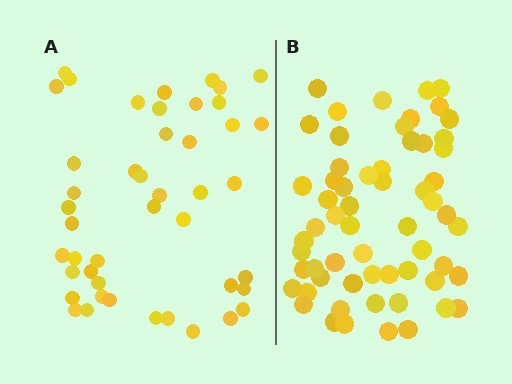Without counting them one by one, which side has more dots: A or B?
Region B (the right region) has more dots.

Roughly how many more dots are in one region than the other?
Region B has approximately 15 more dots than region A.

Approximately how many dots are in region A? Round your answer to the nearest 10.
About 40 dots. (The exact count is 45, which rounds to 40.)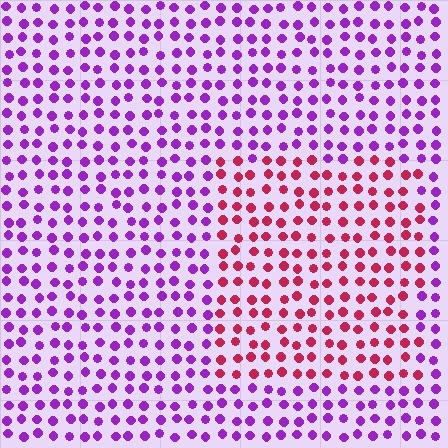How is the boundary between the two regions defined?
The boundary is defined purely by a slight shift in hue (about 56 degrees). Spacing, size, and orientation are identical on both sides.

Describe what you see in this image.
The image is filled with small purple elements in a uniform arrangement. A rectangle-shaped region is visible where the elements are tinted to a slightly different hue, forming a subtle color boundary.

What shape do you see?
I see a rectangle.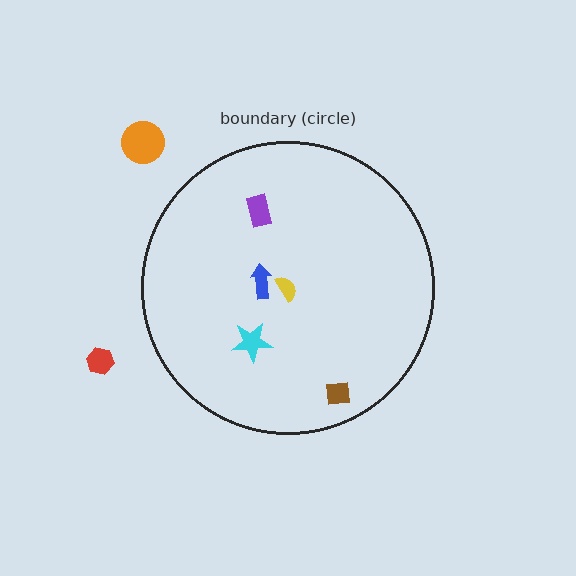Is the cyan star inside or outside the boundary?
Inside.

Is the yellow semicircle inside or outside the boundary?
Inside.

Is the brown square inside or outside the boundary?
Inside.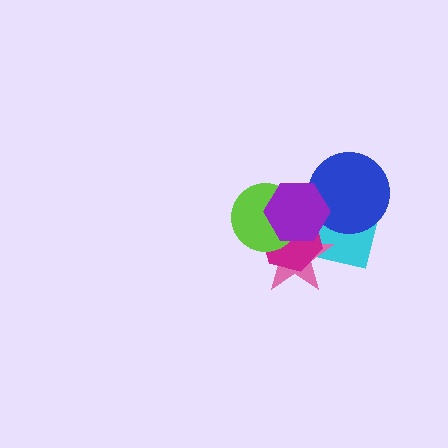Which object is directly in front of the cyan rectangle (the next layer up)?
The pink star is directly in front of the cyan rectangle.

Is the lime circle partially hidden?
Yes, it is partially covered by another shape.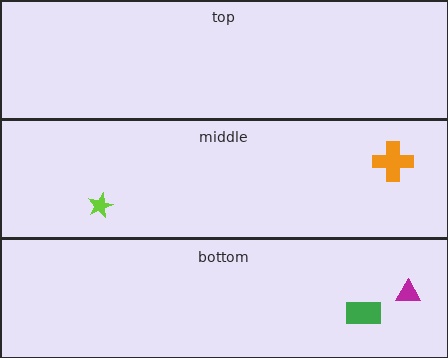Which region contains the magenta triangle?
The bottom region.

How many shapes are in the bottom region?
2.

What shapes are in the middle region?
The lime star, the orange cross.